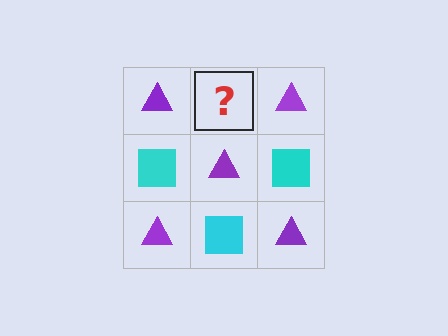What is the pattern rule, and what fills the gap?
The rule is that it alternates purple triangle and cyan square in a checkerboard pattern. The gap should be filled with a cyan square.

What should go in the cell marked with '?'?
The missing cell should contain a cyan square.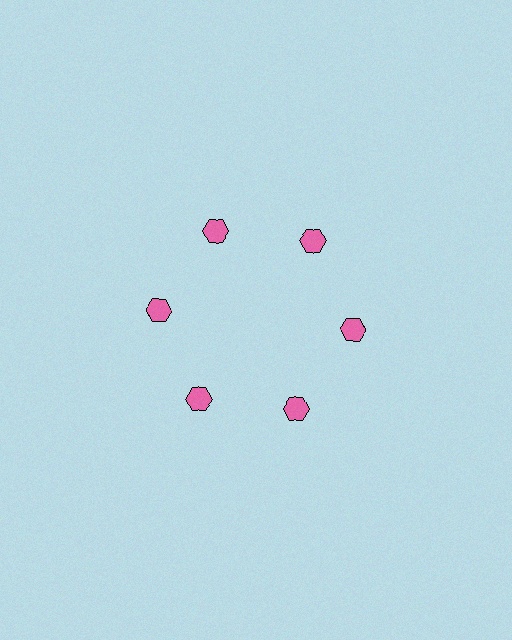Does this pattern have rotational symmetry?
Yes, this pattern has 6-fold rotational symmetry. It looks the same after rotating 60 degrees around the center.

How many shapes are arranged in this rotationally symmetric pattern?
There are 6 shapes, arranged in 6 groups of 1.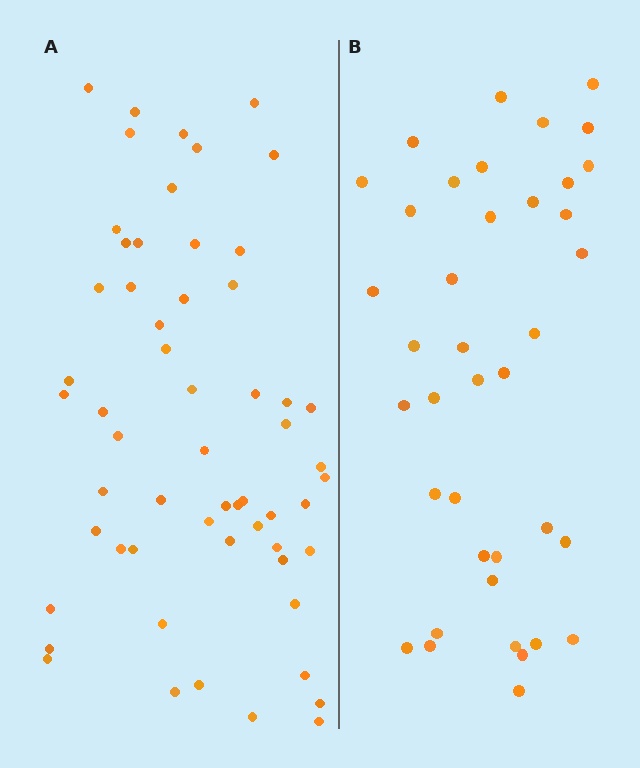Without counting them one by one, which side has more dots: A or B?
Region A (the left region) has more dots.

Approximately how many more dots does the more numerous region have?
Region A has approximately 20 more dots than region B.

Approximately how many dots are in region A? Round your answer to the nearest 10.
About 60 dots. (The exact count is 58, which rounds to 60.)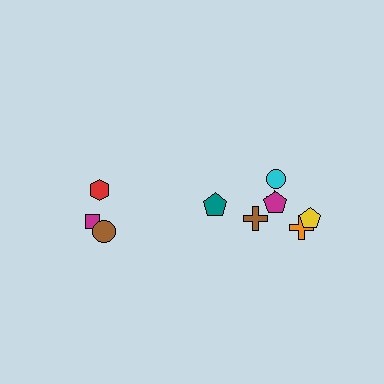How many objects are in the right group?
There are 7 objects.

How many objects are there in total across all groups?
There are 10 objects.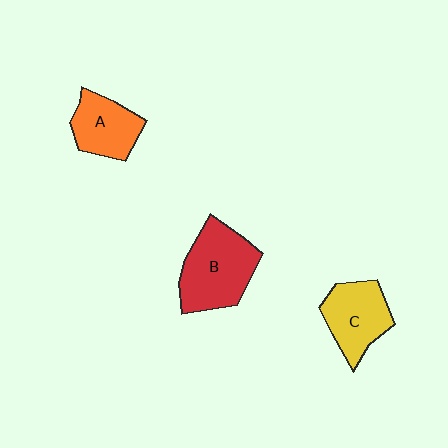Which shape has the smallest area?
Shape A (orange).